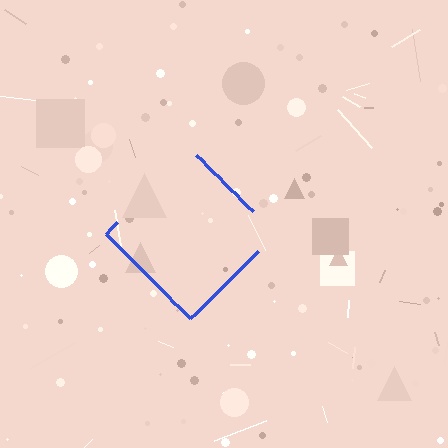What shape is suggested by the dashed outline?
The dashed outline suggests a diamond.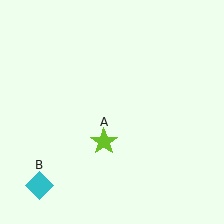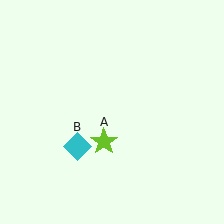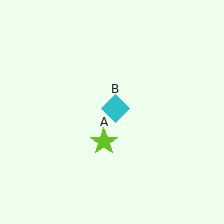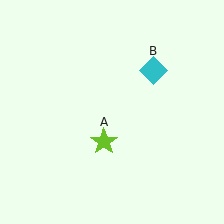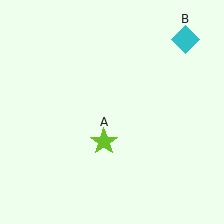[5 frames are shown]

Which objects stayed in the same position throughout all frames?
Lime star (object A) remained stationary.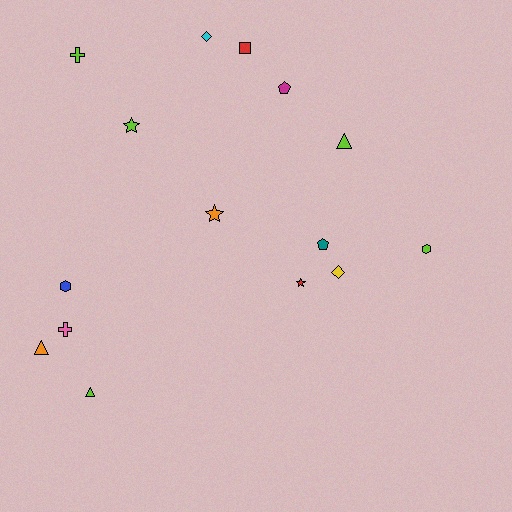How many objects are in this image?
There are 15 objects.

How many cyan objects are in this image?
There is 1 cyan object.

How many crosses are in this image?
There are 2 crosses.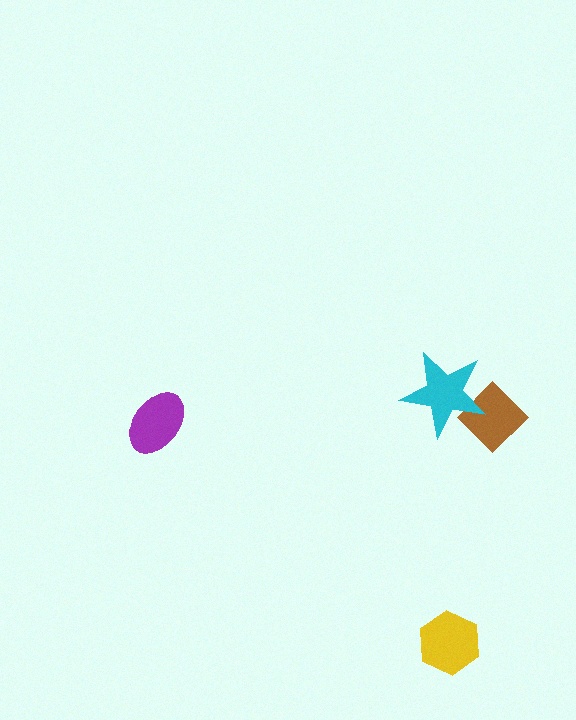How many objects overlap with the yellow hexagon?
0 objects overlap with the yellow hexagon.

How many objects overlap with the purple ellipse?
0 objects overlap with the purple ellipse.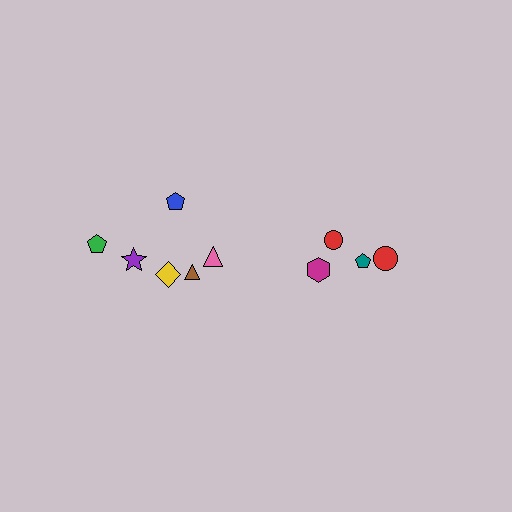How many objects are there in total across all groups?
There are 10 objects.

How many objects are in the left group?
There are 6 objects.